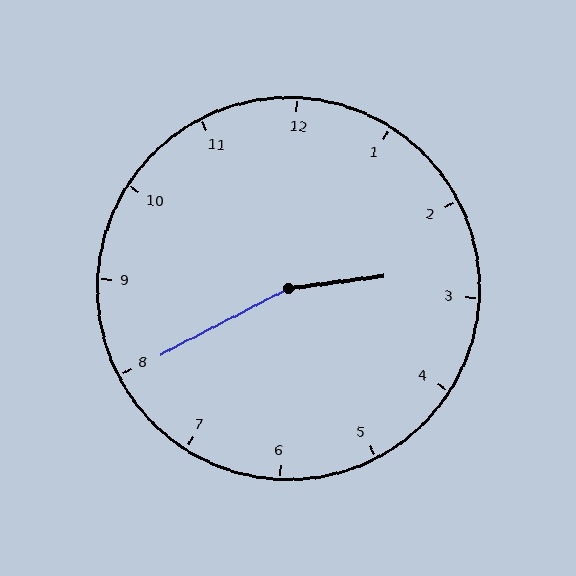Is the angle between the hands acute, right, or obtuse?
It is obtuse.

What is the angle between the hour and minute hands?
Approximately 160 degrees.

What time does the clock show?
2:40.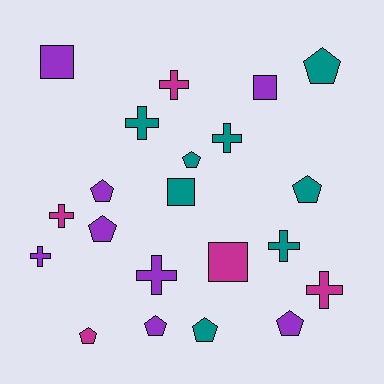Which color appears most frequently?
Teal, with 8 objects.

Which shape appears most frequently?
Pentagon, with 9 objects.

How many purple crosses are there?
There are 2 purple crosses.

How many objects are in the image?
There are 21 objects.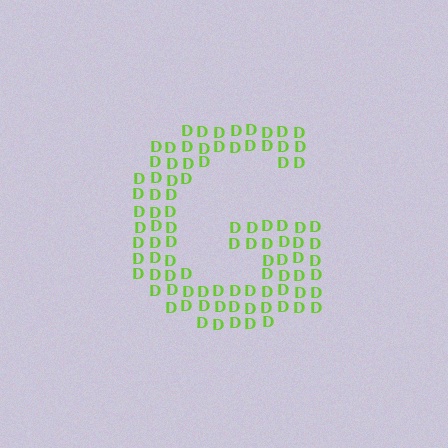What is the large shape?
The large shape is the letter G.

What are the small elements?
The small elements are letter D's.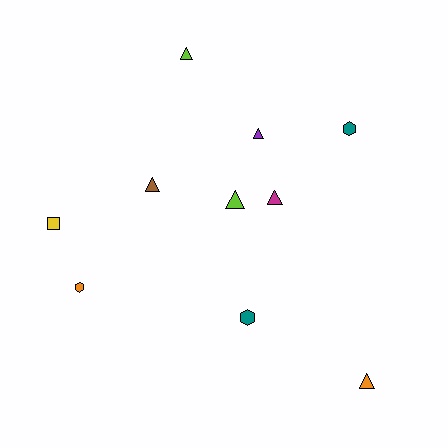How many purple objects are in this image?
There is 1 purple object.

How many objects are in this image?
There are 10 objects.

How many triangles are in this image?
There are 6 triangles.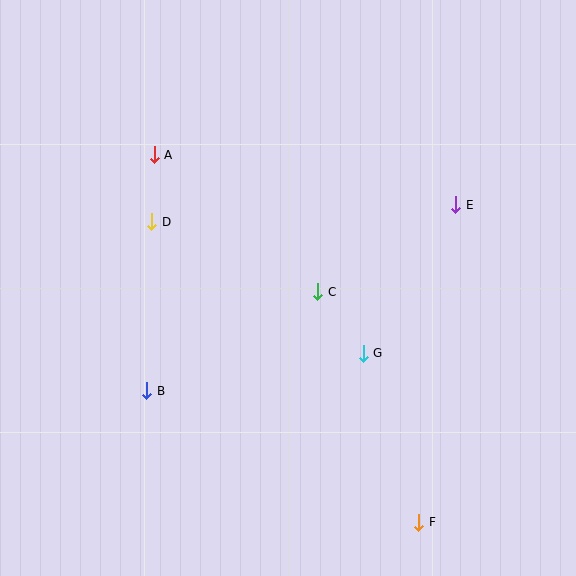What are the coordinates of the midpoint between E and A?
The midpoint between E and A is at (305, 180).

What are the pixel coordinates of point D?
Point D is at (152, 222).